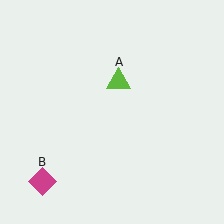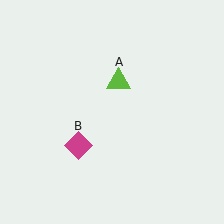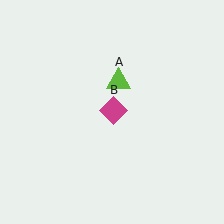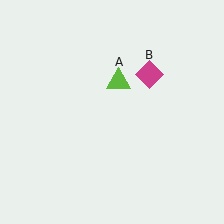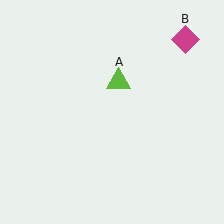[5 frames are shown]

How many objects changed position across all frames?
1 object changed position: magenta diamond (object B).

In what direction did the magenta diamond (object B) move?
The magenta diamond (object B) moved up and to the right.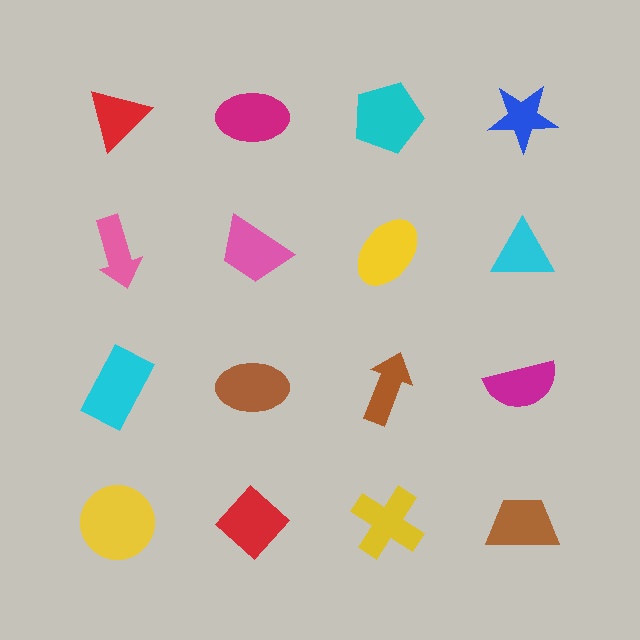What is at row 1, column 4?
A blue star.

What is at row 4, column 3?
A yellow cross.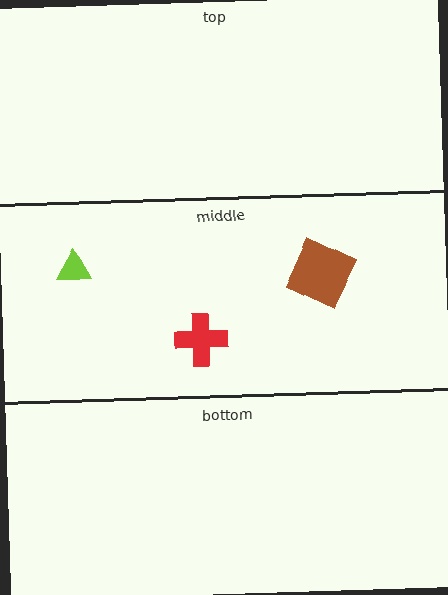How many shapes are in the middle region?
3.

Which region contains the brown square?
The middle region.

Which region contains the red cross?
The middle region.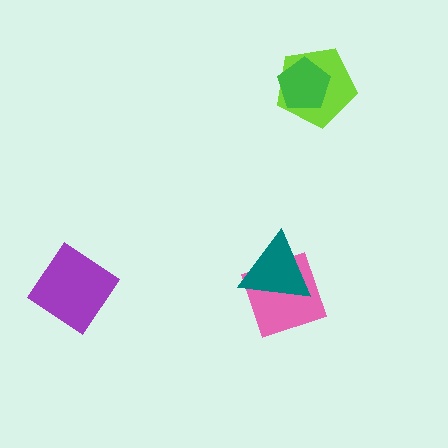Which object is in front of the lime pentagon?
The green pentagon is in front of the lime pentagon.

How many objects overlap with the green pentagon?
1 object overlaps with the green pentagon.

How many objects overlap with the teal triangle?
1 object overlaps with the teal triangle.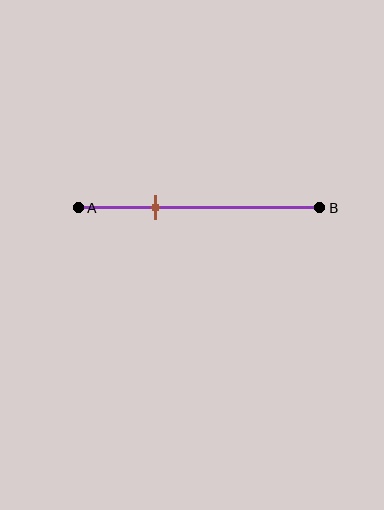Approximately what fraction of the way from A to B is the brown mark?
The brown mark is approximately 30% of the way from A to B.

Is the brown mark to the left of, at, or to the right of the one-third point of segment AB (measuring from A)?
The brown mark is approximately at the one-third point of segment AB.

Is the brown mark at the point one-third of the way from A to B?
Yes, the mark is approximately at the one-third point.